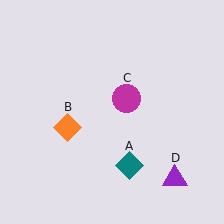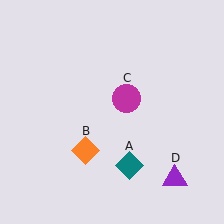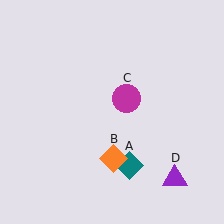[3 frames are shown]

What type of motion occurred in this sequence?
The orange diamond (object B) rotated counterclockwise around the center of the scene.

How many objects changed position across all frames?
1 object changed position: orange diamond (object B).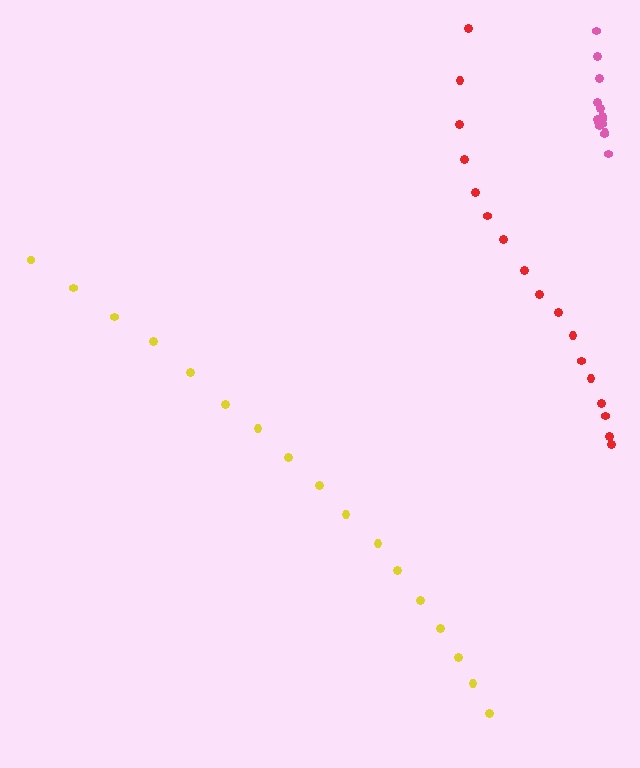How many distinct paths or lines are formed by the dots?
There are 3 distinct paths.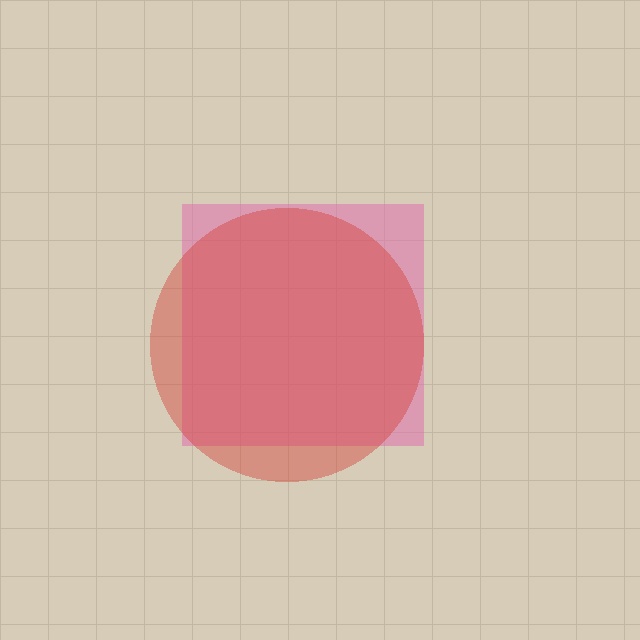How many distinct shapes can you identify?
There are 2 distinct shapes: a pink square, a red circle.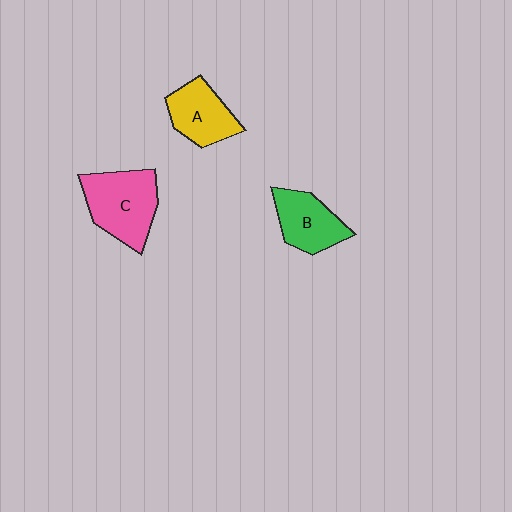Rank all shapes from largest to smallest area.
From largest to smallest: C (pink), B (green), A (yellow).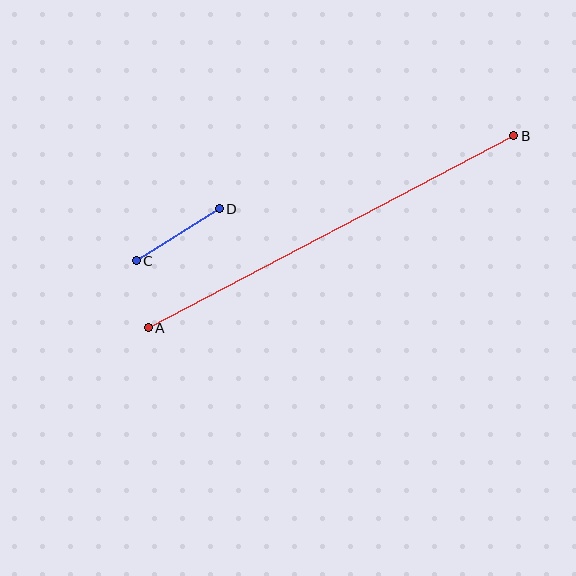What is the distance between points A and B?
The distance is approximately 413 pixels.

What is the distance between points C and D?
The distance is approximately 98 pixels.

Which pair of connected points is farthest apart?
Points A and B are farthest apart.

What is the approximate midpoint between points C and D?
The midpoint is at approximately (178, 235) pixels.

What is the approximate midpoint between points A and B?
The midpoint is at approximately (331, 232) pixels.